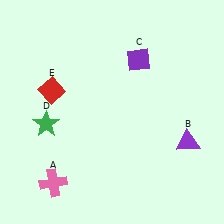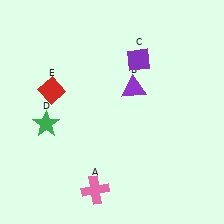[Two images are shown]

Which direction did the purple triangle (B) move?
The purple triangle (B) moved left.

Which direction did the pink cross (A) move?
The pink cross (A) moved right.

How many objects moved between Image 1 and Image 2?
2 objects moved between the two images.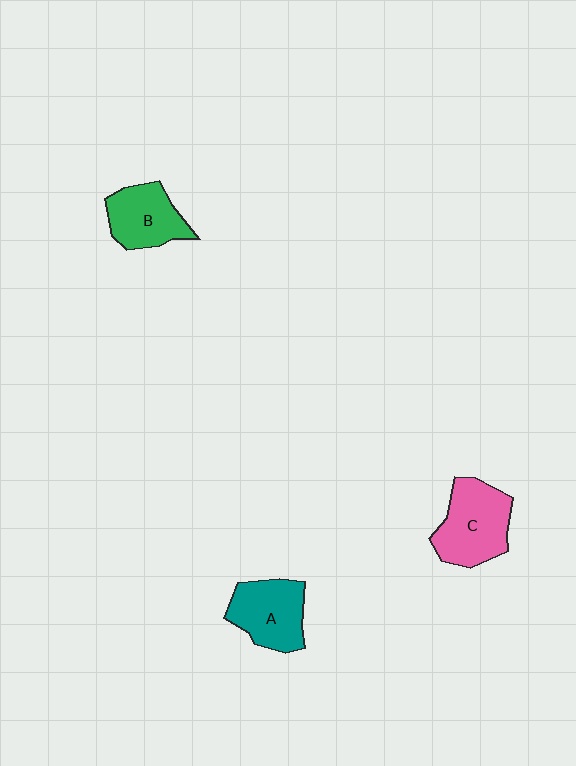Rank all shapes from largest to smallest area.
From largest to smallest: C (pink), A (teal), B (green).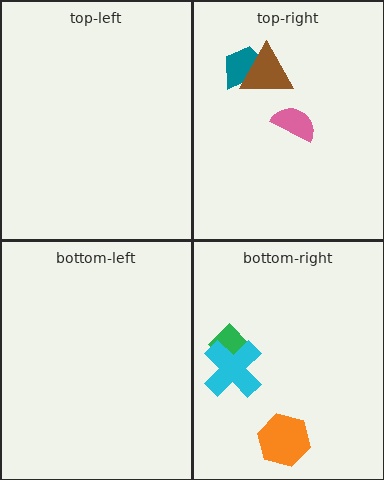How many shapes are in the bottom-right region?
3.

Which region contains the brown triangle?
The top-right region.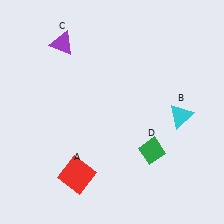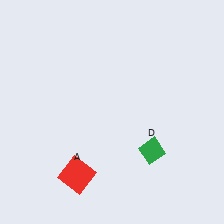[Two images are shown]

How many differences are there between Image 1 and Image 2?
There are 2 differences between the two images.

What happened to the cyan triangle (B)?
The cyan triangle (B) was removed in Image 2. It was in the bottom-right area of Image 1.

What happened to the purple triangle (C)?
The purple triangle (C) was removed in Image 2. It was in the top-left area of Image 1.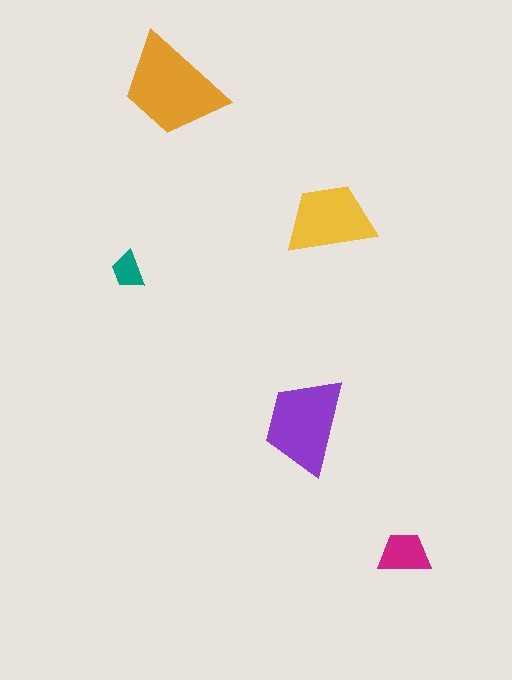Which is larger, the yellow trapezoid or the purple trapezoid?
The purple one.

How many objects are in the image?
There are 5 objects in the image.